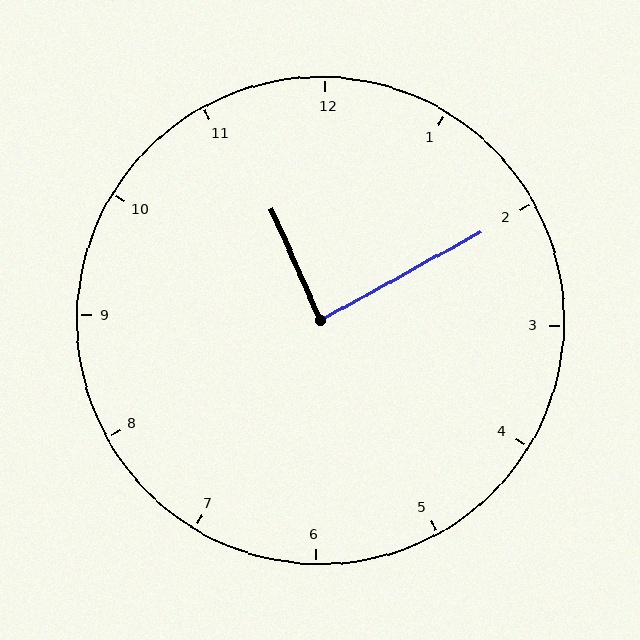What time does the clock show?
11:10.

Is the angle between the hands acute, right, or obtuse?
It is right.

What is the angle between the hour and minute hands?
Approximately 85 degrees.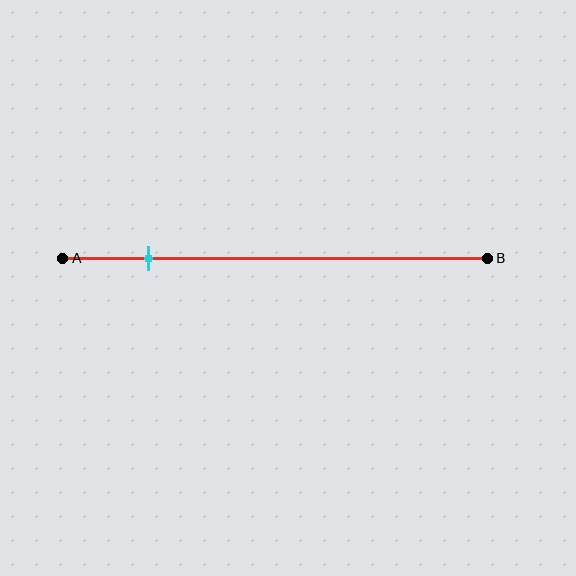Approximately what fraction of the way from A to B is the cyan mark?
The cyan mark is approximately 20% of the way from A to B.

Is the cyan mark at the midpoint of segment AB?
No, the mark is at about 20% from A, not at the 50% midpoint.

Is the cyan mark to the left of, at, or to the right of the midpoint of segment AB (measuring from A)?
The cyan mark is to the left of the midpoint of segment AB.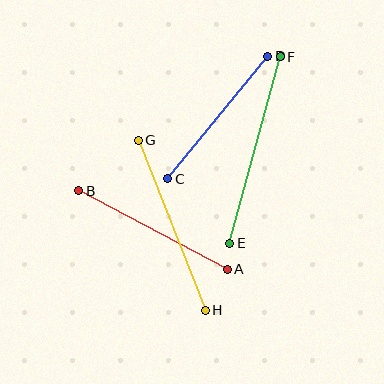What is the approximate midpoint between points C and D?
The midpoint is at approximately (218, 117) pixels.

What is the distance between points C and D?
The distance is approximately 158 pixels.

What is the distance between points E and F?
The distance is approximately 193 pixels.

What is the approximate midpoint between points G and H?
The midpoint is at approximately (172, 225) pixels.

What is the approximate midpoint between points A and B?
The midpoint is at approximately (153, 230) pixels.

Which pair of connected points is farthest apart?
Points E and F are farthest apart.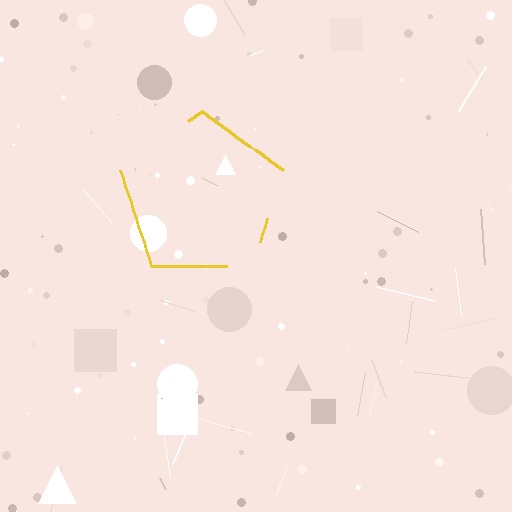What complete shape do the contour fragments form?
The contour fragments form a pentagon.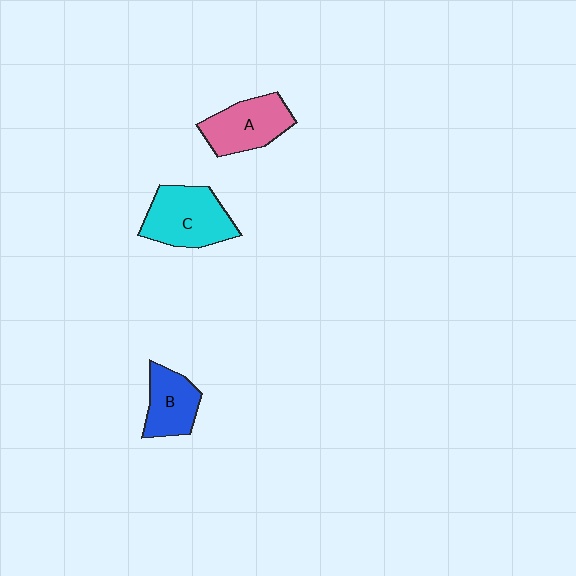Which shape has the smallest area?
Shape B (blue).